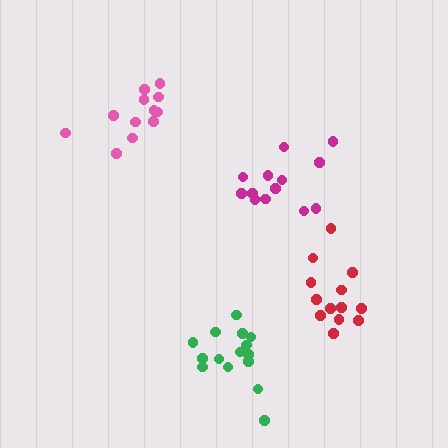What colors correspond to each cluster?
The clusters are colored: pink, magenta, red, green.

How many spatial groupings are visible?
There are 4 spatial groupings.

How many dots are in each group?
Group 1: 13 dots, Group 2: 13 dots, Group 3: 13 dots, Group 4: 15 dots (54 total).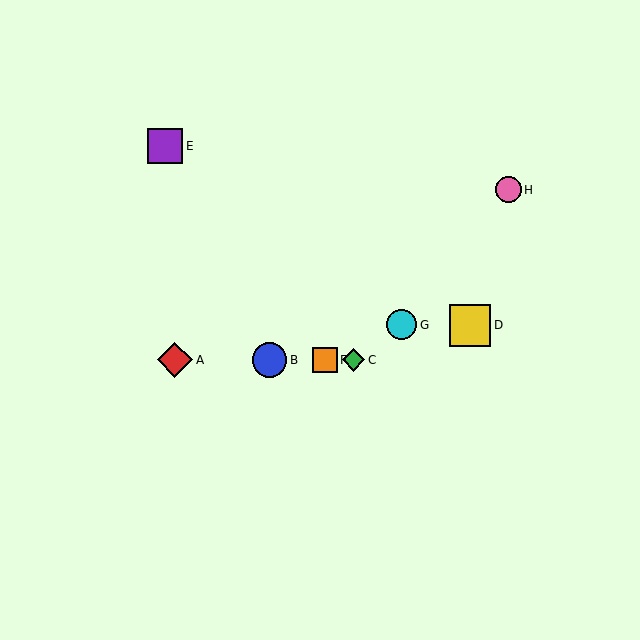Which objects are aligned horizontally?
Objects A, B, C, F are aligned horizontally.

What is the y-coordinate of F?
Object F is at y≈360.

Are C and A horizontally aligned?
Yes, both are at y≈360.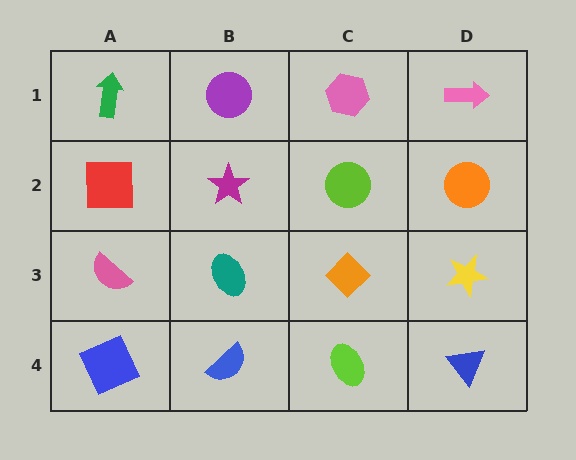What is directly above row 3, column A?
A red square.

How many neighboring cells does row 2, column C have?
4.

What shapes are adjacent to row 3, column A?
A red square (row 2, column A), a blue square (row 4, column A), a teal ellipse (row 3, column B).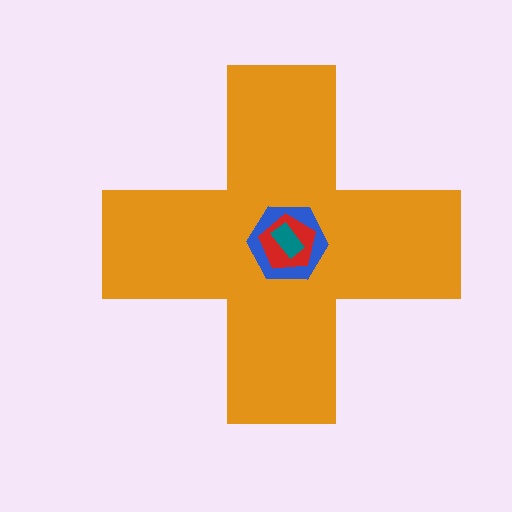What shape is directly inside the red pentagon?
The teal rectangle.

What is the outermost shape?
The orange cross.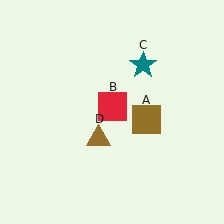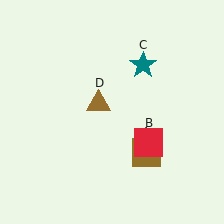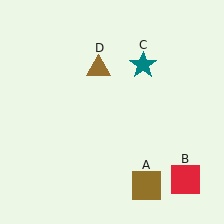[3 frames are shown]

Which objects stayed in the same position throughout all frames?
Teal star (object C) remained stationary.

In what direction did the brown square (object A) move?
The brown square (object A) moved down.